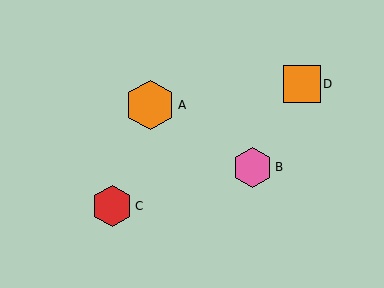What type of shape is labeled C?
Shape C is a red hexagon.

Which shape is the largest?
The orange hexagon (labeled A) is the largest.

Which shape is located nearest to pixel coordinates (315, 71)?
The orange square (labeled D) at (302, 84) is nearest to that location.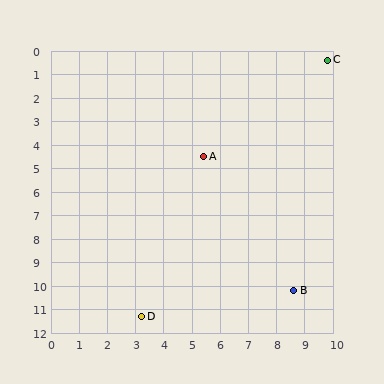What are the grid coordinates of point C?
Point C is at approximately (9.8, 0.4).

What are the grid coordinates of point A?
Point A is at approximately (5.4, 4.5).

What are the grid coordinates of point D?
Point D is at approximately (3.2, 11.3).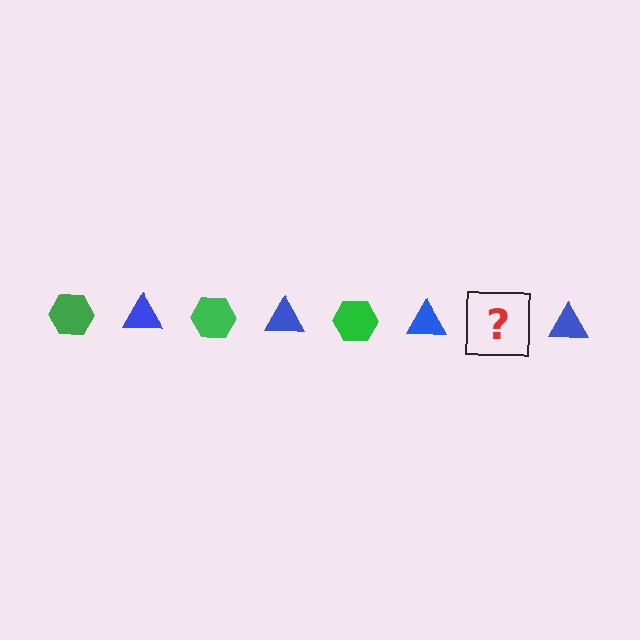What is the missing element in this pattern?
The missing element is a green hexagon.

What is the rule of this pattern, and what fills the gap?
The rule is that the pattern alternates between green hexagon and blue triangle. The gap should be filled with a green hexagon.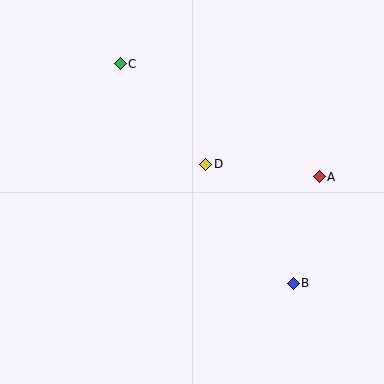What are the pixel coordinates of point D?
Point D is at (206, 164).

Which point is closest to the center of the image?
Point D at (206, 164) is closest to the center.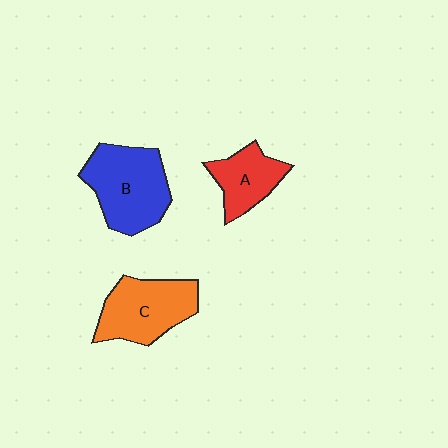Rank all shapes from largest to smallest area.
From largest to smallest: B (blue), C (orange), A (red).